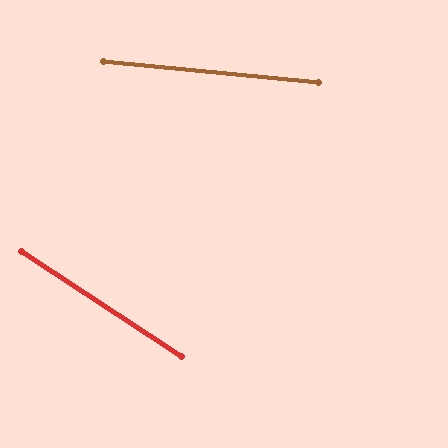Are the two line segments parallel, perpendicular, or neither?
Neither parallel nor perpendicular — they differ by about 28°.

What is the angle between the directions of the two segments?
Approximately 28 degrees.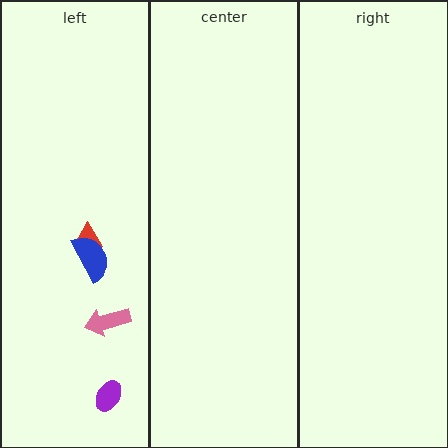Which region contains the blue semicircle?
The left region.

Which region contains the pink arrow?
The left region.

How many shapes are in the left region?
4.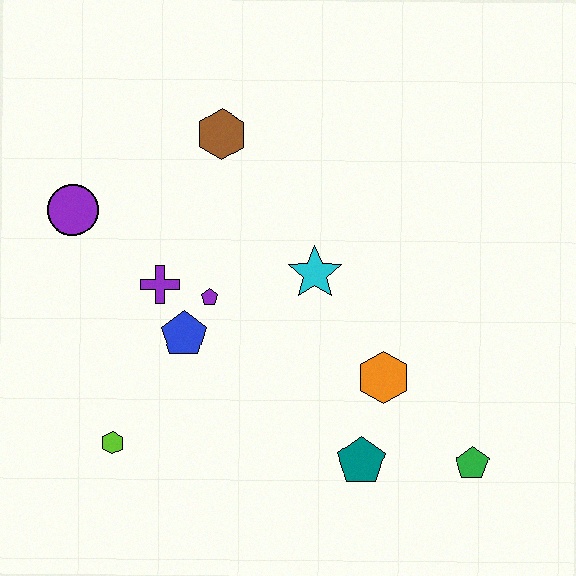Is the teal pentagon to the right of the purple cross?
Yes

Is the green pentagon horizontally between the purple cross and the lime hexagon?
No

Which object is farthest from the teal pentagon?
The purple circle is farthest from the teal pentagon.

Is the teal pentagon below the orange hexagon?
Yes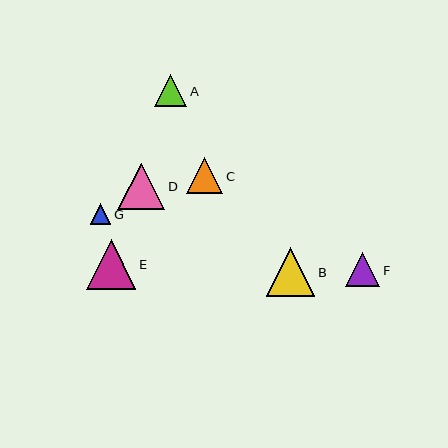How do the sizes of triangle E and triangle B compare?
Triangle E and triangle B are approximately the same size.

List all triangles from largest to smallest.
From largest to smallest: E, B, D, C, F, A, G.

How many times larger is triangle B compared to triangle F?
Triangle B is approximately 1.4 times the size of triangle F.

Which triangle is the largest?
Triangle E is the largest with a size of approximately 50 pixels.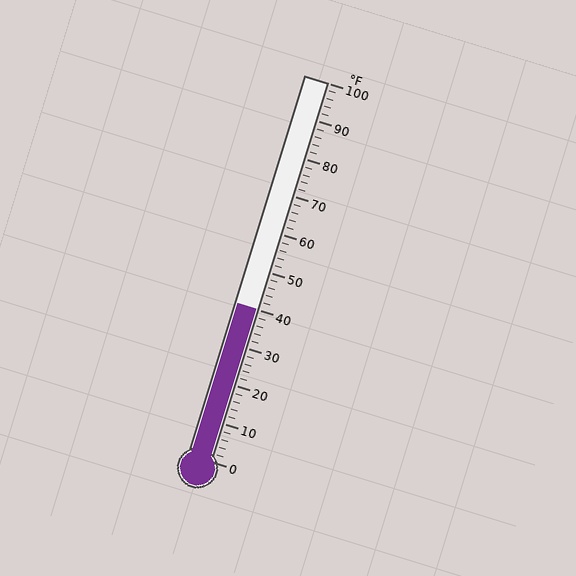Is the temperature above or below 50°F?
The temperature is below 50°F.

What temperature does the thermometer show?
The thermometer shows approximately 40°F.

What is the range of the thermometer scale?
The thermometer scale ranges from 0°F to 100°F.